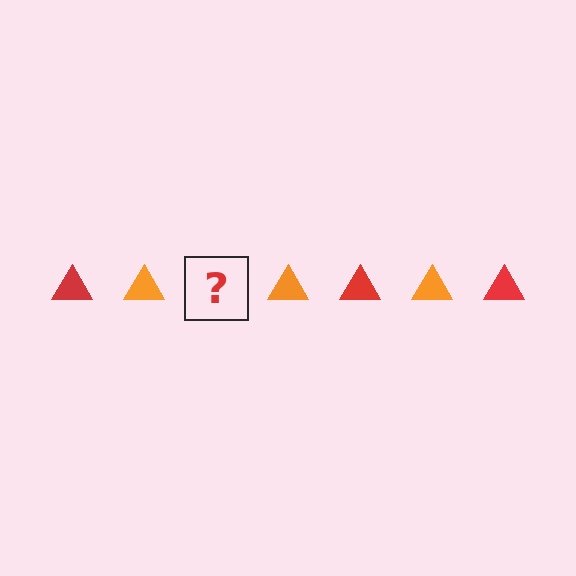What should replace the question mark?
The question mark should be replaced with a red triangle.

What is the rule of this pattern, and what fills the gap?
The rule is that the pattern cycles through red, orange triangles. The gap should be filled with a red triangle.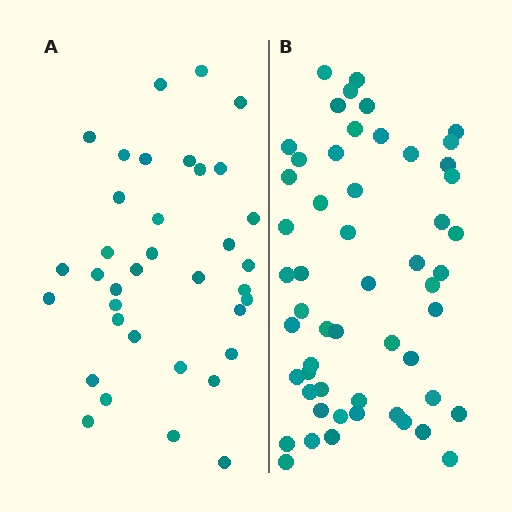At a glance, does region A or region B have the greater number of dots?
Region B (the right region) has more dots.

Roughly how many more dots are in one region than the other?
Region B has approximately 20 more dots than region A.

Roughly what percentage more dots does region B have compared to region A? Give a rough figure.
About 50% more.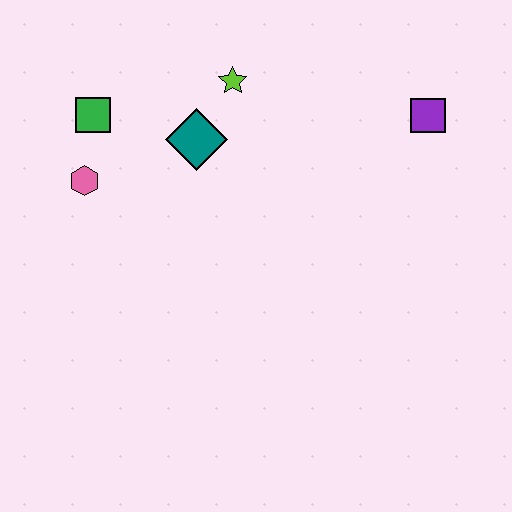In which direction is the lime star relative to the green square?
The lime star is to the right of the green square.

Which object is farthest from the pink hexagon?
The purple square is farthest from the pink hexagon.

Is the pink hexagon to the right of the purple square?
No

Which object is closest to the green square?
The pink hexagon is closest to the green square.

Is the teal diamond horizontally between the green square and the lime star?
Yes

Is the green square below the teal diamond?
No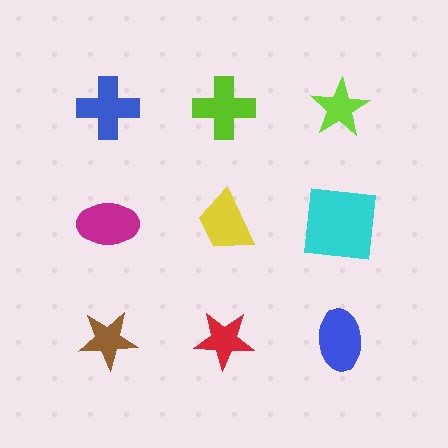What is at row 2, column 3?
A cyan square.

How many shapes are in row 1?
3 shapes.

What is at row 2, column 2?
A yellow trapezoid.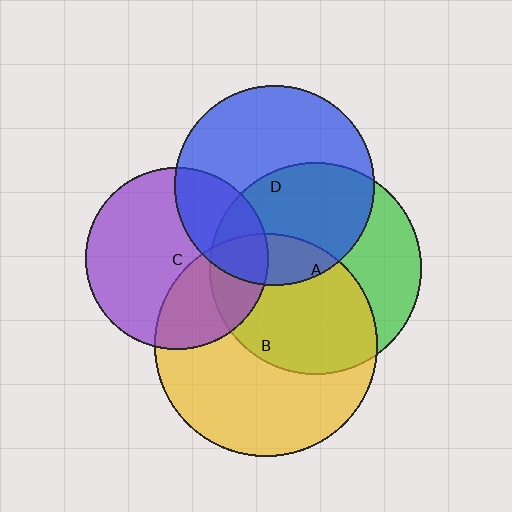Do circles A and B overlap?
Yes.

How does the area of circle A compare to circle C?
Approximately 1.3 times.